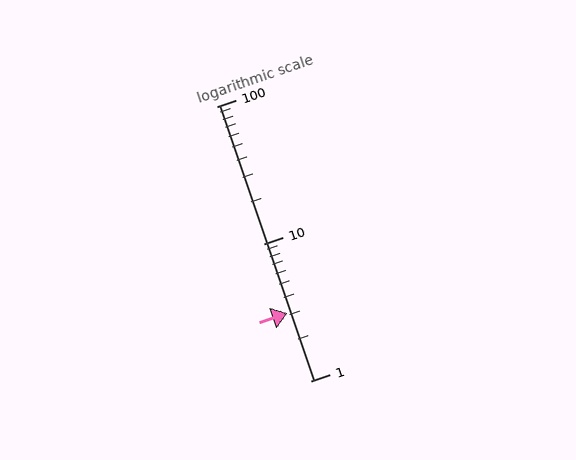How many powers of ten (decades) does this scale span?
The scale spans 2 decades, from 1 to 100.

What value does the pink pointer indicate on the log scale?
The pointer indicates approximately 3.1.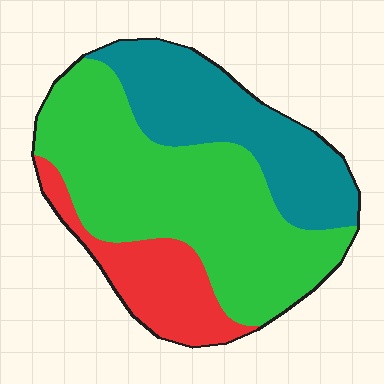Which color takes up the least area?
Red, at roughly 15%.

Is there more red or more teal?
Teal.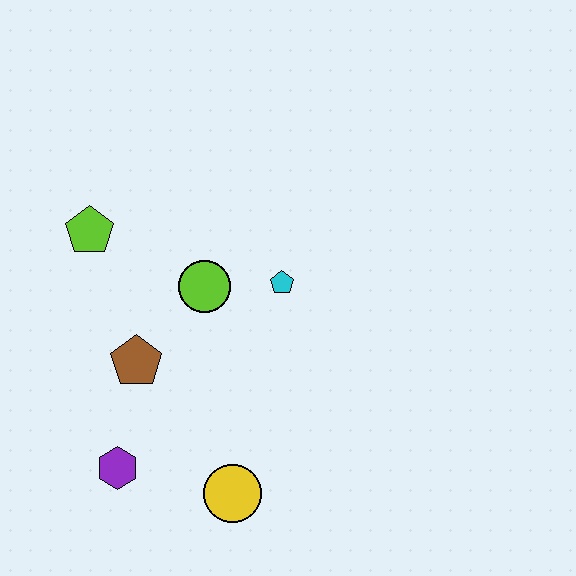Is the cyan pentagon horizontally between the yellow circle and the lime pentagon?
No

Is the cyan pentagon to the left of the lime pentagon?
No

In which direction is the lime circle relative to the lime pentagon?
The lime circle is to the right of the lime pentagon.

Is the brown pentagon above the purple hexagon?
Yes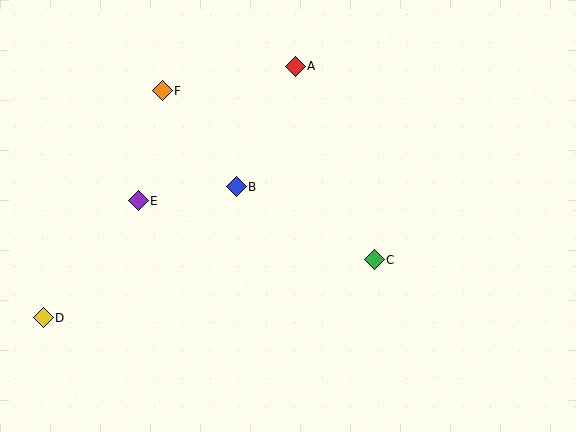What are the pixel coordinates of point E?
Point E is at (138, 201).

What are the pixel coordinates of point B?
Point B is at (236, 187).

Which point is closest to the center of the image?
Point B at (236, 187) is closest to the center.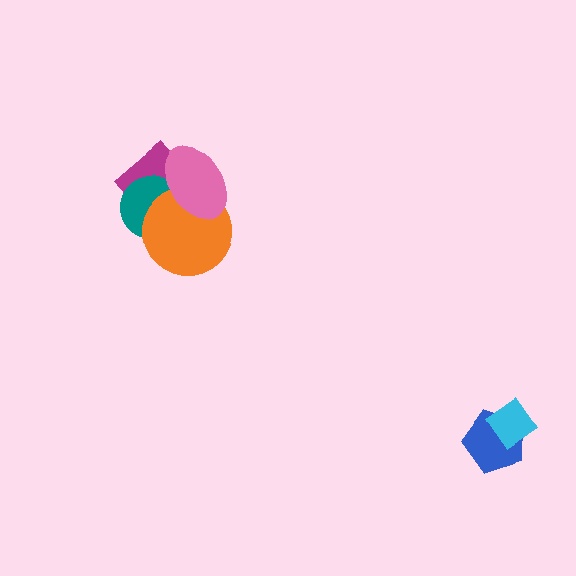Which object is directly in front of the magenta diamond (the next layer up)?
The teal circle is directly in front of the magenta diamond.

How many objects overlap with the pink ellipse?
3 objects overlap with the pink ellipse.